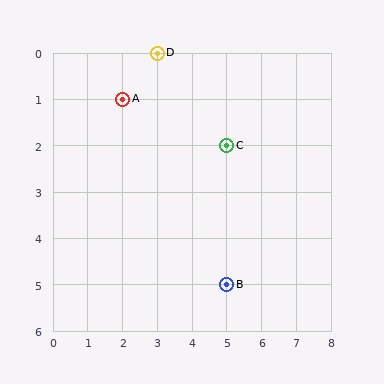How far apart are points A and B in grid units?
Points A and B are 3 columns and 4 rows apart (about 5.0 grid units diagonally).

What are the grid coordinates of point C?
Point C is at grid coordinates (5, 2).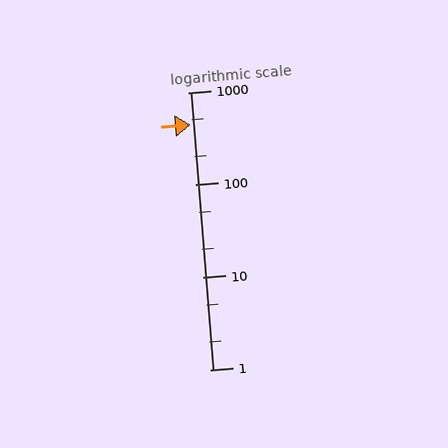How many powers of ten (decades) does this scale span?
The scale spans 3 decades, from 1 to 1000.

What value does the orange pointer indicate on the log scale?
The pointer indicates approximately 450.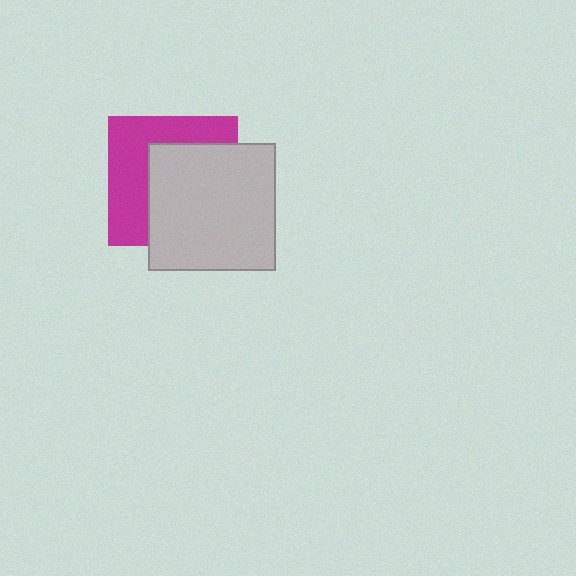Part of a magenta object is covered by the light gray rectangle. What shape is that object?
It is a square.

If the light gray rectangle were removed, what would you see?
You would see the complete magenta square.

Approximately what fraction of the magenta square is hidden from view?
Roughly 54% of the magenta square is hidden behind the light gray rectangle.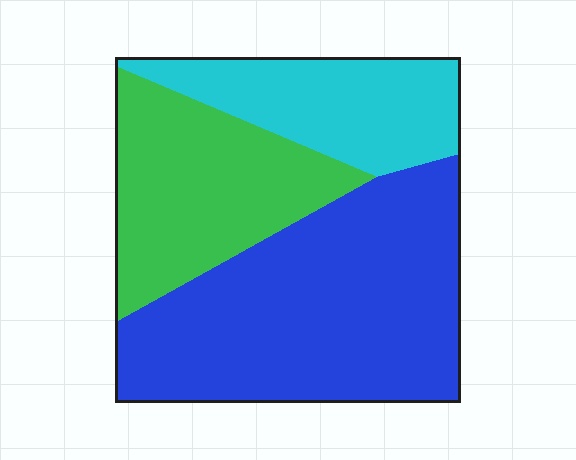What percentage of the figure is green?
Green takes up about one quarter (1/4) of the figure.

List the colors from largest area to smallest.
From largest to smallest: blue, green, cyan.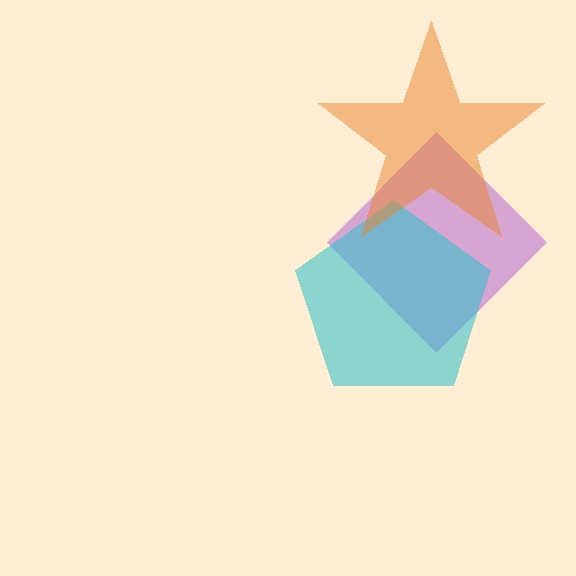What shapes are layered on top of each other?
The layered shapes are: a purple diamond, a cyan pentagon, an orange star.